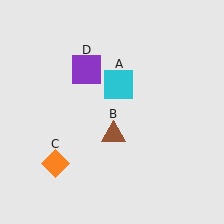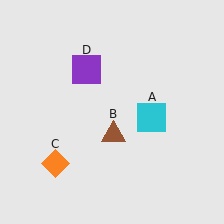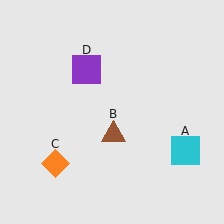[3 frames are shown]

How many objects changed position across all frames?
1 object changed position: cyan square (object A).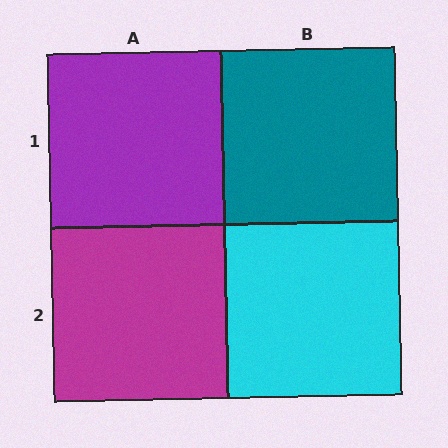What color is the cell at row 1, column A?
Purple.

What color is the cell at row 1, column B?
Teal.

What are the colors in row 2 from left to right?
Magenta, cyan.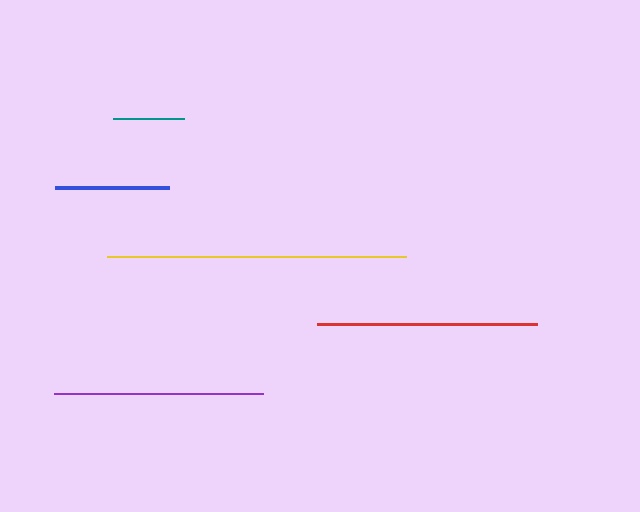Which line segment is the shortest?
The teal line is the shortest at approximately 72 pixels.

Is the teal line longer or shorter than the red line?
The red line is longer than the teal line.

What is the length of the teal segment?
The teal segment is approximately 72 pixels long.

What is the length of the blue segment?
The blue segment is approximately 114 pixels long.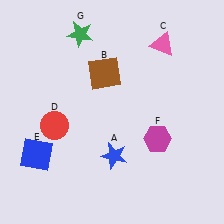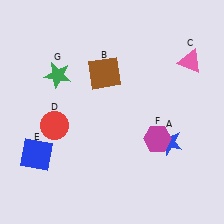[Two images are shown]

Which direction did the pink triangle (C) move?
The pink triangle (C) moved right.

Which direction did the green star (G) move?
The green star (G) moved down.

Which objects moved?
The objects that moved are: the blue star (A), the pink triangle (C), the green star (G).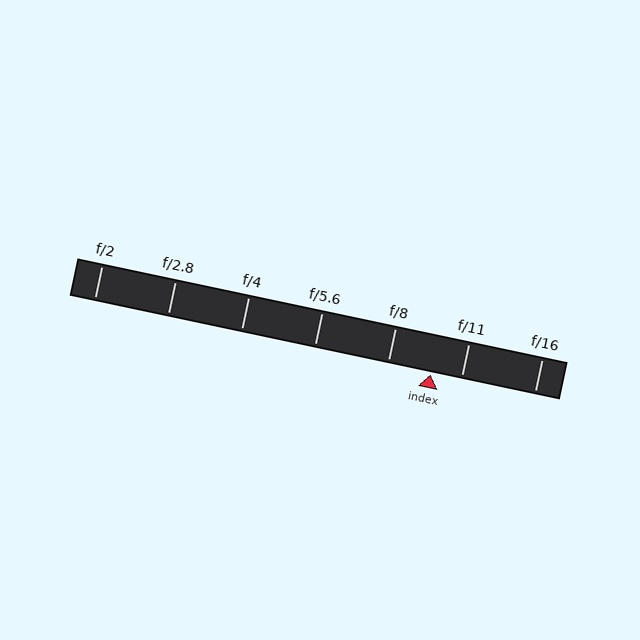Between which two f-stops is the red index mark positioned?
The index mark is between f/8 and f/11.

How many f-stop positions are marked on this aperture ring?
There are 7 f-stop positions marked.